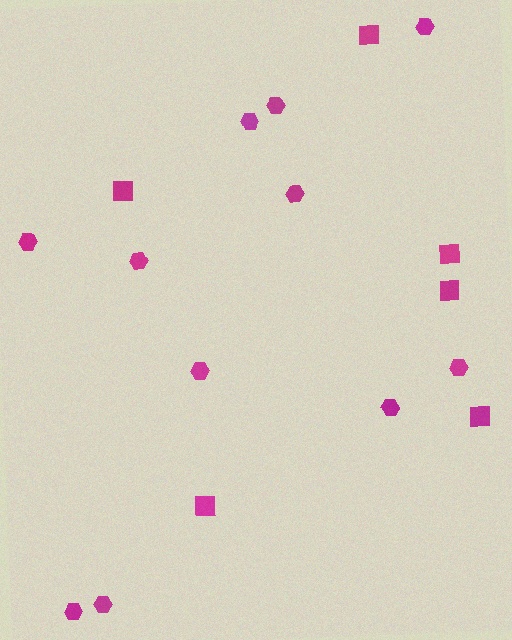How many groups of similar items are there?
There are 2 groups: one group of hexagons (11) and one group of squares (6).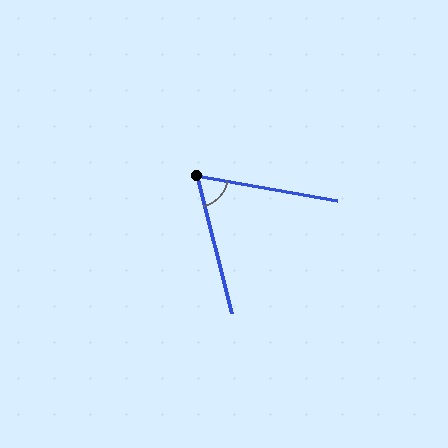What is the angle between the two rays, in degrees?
Approximately 66 degrees.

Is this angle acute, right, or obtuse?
It is acute.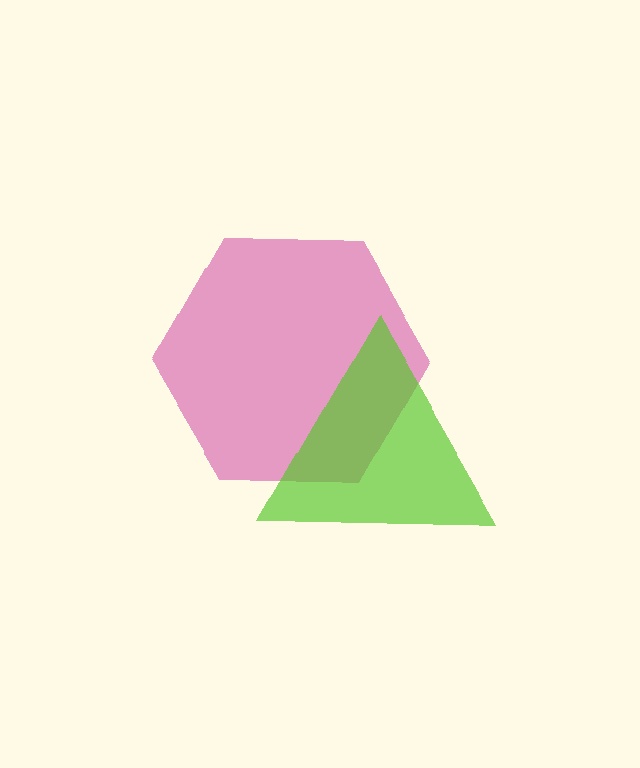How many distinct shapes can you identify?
There are 2 distinct shapes: a magenta hexagon, a lime triangle.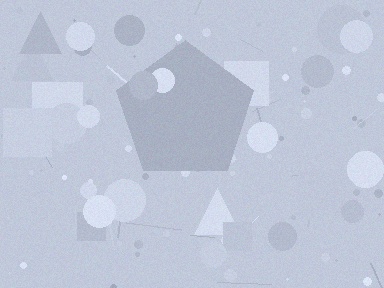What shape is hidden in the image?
A pentagon is hidden in the image.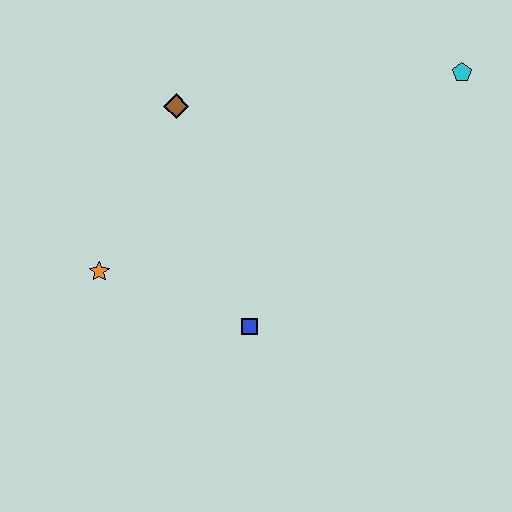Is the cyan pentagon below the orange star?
No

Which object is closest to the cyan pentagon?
The brown diamond is closest to the cyan pentagon.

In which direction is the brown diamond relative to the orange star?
The brown diamond is above the orange star.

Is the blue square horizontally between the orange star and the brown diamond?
No